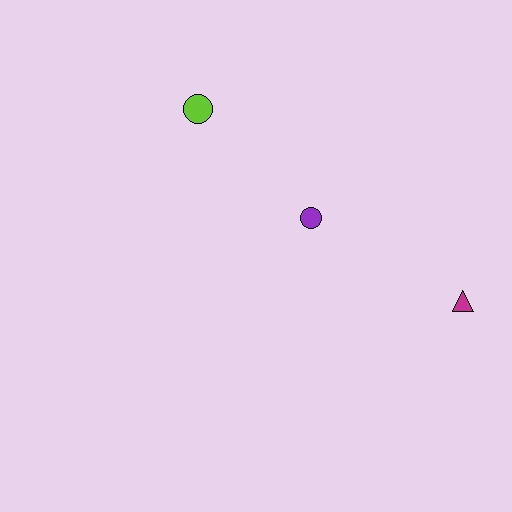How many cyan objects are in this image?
There are no cyan objects.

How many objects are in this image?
There are 3 objects.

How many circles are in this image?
There are 2 circles.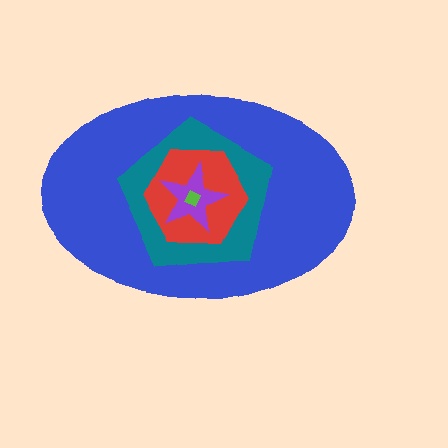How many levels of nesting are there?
5.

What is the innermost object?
The lime diamond.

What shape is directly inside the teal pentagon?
The red hexagon.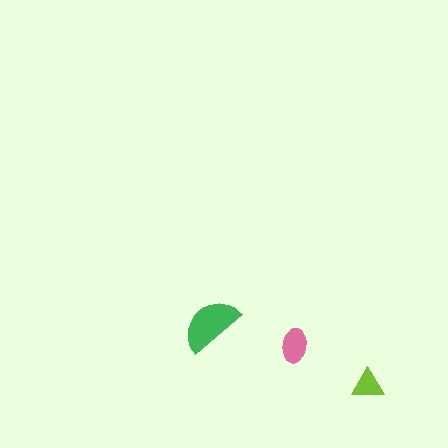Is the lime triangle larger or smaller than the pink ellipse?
Smaller.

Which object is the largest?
The green semicircle.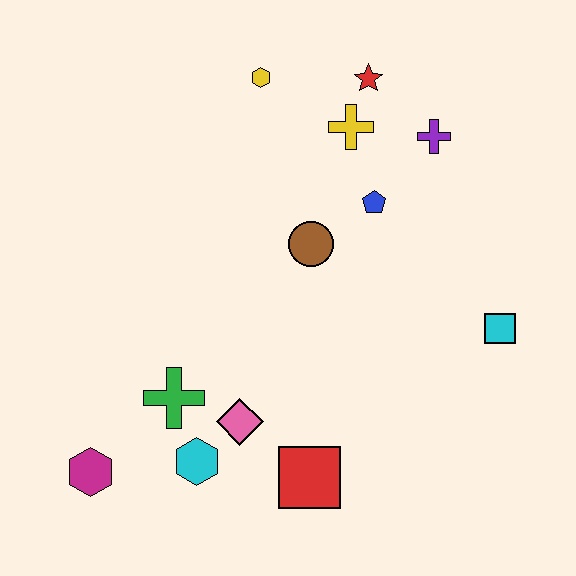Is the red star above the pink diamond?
Yes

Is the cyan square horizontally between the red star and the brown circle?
No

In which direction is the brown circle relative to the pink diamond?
The brown circle is above the pink diamond.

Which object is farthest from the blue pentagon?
The magenta hexagon is farthest from the blue pentagon.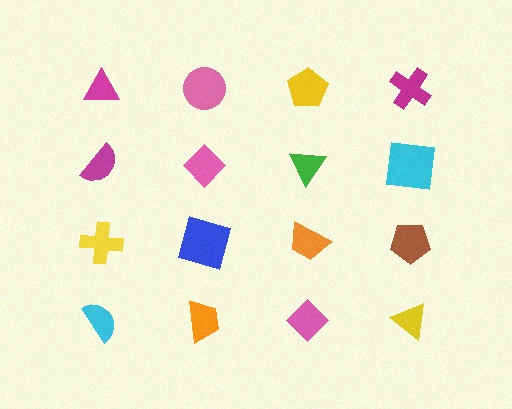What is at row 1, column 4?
A magenta cross.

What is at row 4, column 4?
A yellow triangle.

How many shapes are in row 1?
4 shapes.